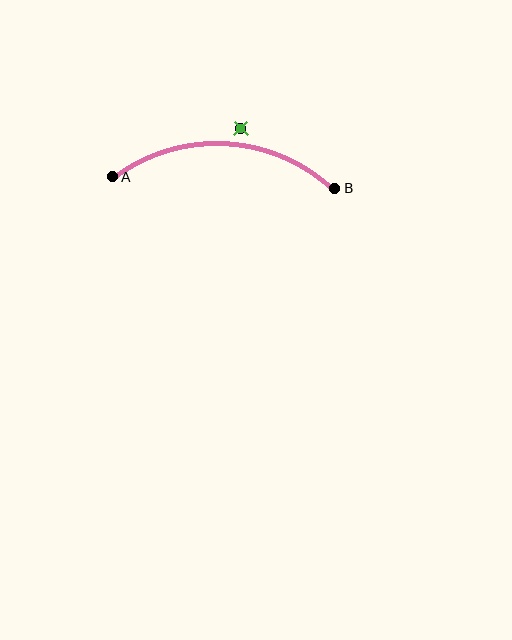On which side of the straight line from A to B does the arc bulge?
The arc bulges above the straight line connecting A and B.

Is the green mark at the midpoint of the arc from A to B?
No — the green mark does not lie on the arc at all. It sits slightly outside the curve.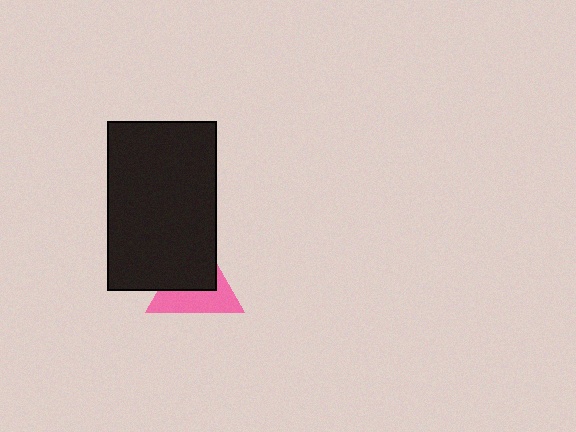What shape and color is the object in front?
The object in front is a black rectangle.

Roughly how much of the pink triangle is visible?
About half of it is visible (roughly 49%).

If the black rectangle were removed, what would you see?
You would see the complete pink triangle.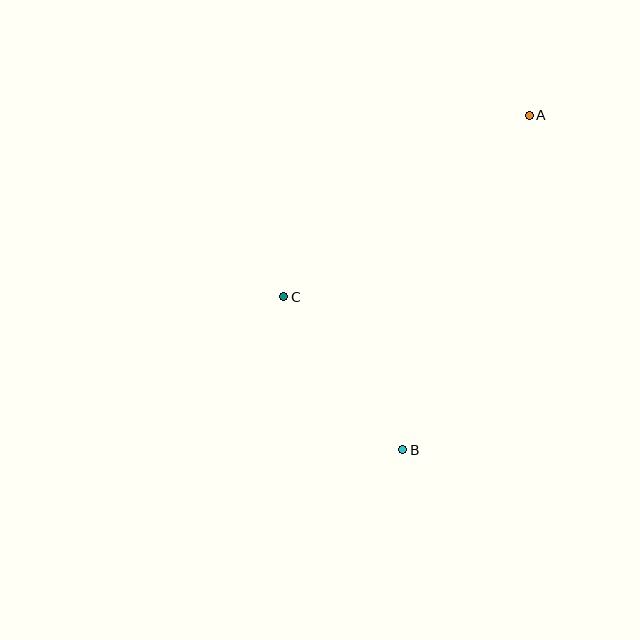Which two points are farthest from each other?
Points A and B are farthest from each other.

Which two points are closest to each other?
Points B and C are closest to each other.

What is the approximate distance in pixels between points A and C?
The distance between A and C is approximately 305 pixels.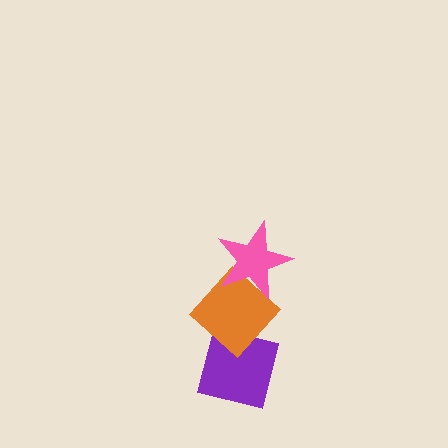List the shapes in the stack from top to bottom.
From top to bottom: the pink star, the orange diamond, the purple square.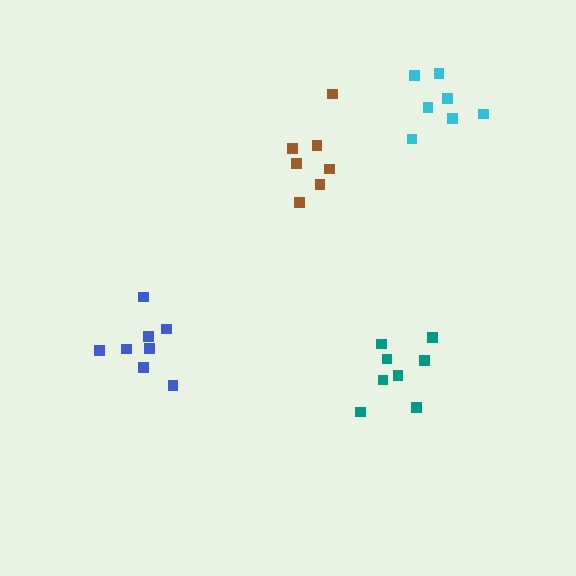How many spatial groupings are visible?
There are 4 spatial groupings.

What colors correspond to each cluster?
The clusters are colored: blue, cyan, teal, brown.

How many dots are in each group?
Group 1: 8 dots, Group 2: 7 dots, Group 3: 8 dots, Group 4: 7 dots (30 total).